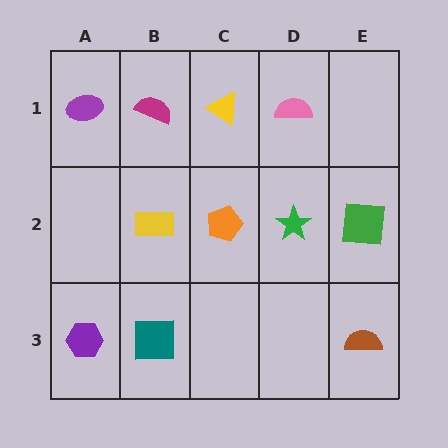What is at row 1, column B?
A magenta semicircle.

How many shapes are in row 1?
4 shapes.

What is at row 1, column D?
A pink semicircle.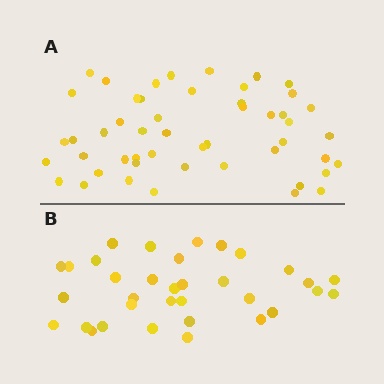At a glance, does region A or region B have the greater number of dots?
Region A (the top region) has more dots.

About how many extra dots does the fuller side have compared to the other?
Region A has approximately 15 more dots than region B.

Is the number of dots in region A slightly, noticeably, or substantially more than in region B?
Region A has substantially more. The ratio is roughly 1.5 to 1.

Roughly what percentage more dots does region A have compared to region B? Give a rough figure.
About 45% more.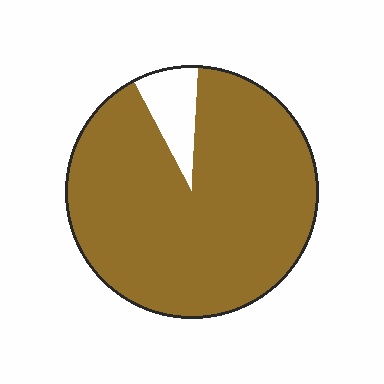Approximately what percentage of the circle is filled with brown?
Approximately 90%.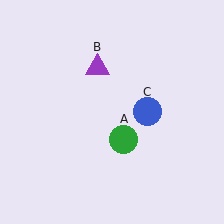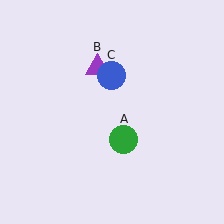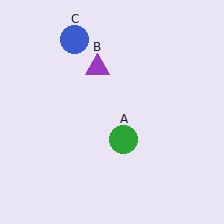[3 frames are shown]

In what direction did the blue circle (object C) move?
The blue circle (object C) moved up and to the left.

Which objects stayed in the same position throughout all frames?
Green circle (object A) and purple triangle (object B) remained stationary.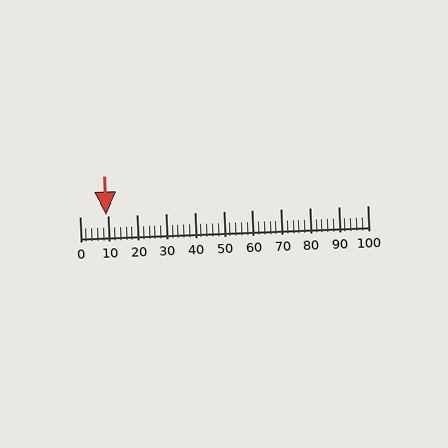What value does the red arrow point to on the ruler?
The red arrow points to approximately 9.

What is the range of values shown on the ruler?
The ruler shows values from 0 to 100.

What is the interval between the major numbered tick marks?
The major tick marks are spaced 10 units apart.